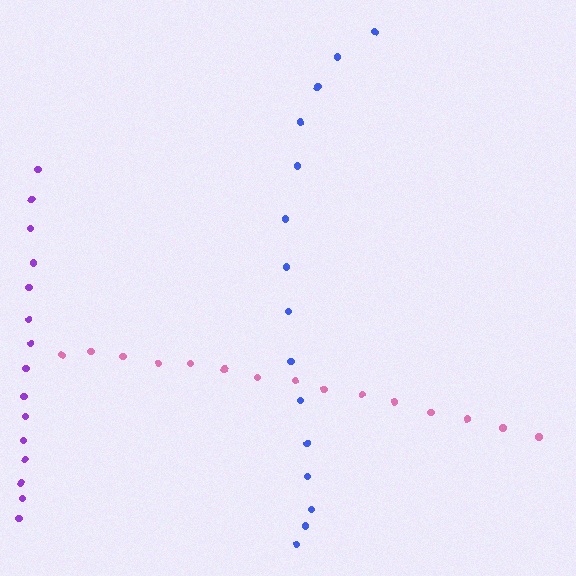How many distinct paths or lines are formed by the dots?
There are 3 distinct paths.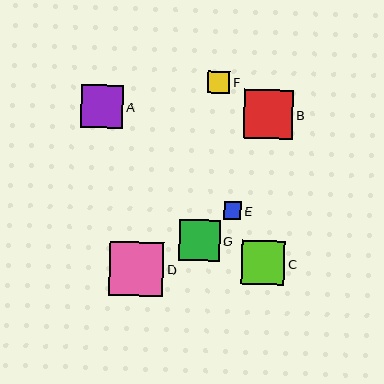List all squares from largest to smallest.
From largest to smallest: D, B, C, A, G, F, E.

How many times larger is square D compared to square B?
Square D is approximately 1.1 times the size of square B.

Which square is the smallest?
Square E is the smallest with a size of approximately 18 pixels.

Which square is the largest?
Square D is the largest with a size of approximately 55 pixels.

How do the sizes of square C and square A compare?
Square C and square A are approximately the same size.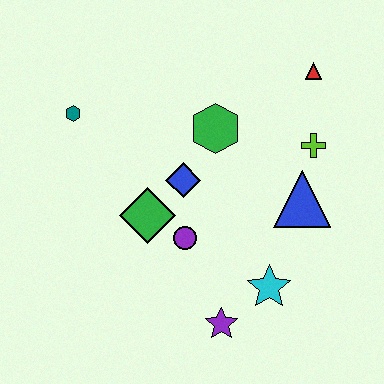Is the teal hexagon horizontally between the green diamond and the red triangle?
No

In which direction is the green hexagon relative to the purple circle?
The green hexagon is above the purple circle.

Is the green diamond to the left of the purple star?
Yes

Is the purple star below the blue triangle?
Yes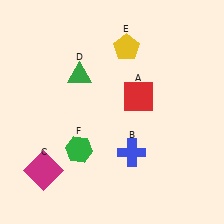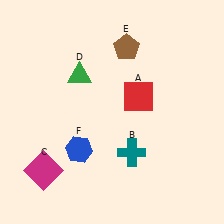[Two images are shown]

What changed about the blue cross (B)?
In Image 1, B is blue. In Image 2, it changed to teal.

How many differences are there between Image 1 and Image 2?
There are 3 differences between the two images.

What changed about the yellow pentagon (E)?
In Image 1, E is yellow. In Image 2, it changed to brown.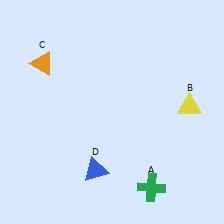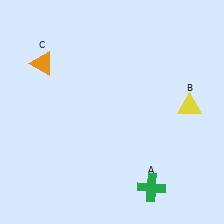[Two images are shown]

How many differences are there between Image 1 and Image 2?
There is 1 difference between the two images.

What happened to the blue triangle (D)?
The blue triangle (D) was removed in Image 2. It was in the bottom-left area of Image 1.